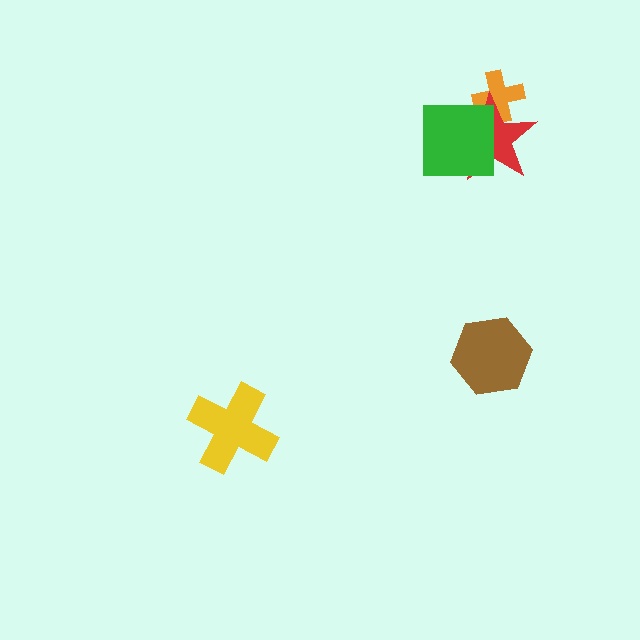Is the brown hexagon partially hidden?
No, no other shape covers it.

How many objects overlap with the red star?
2 objects overlap with the red star.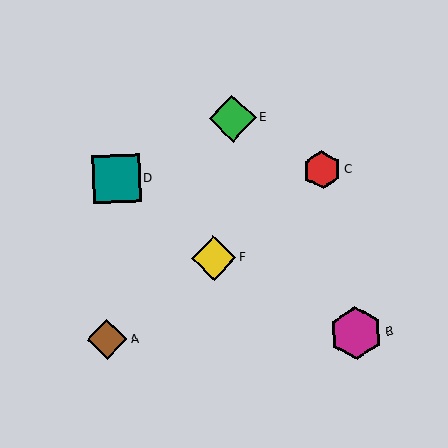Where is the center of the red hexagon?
The center of the red hexagon is at (322, 170).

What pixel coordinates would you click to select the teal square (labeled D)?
Click at (117, 179) to select the teal square D.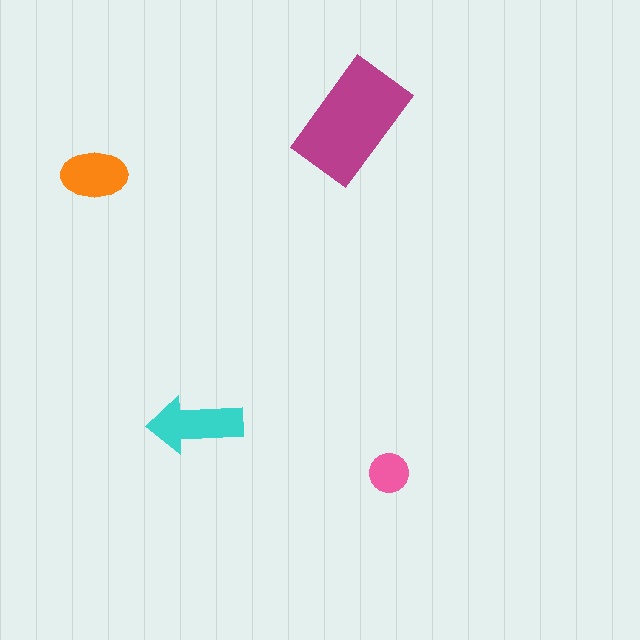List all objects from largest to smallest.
The magenta rectangle, the cyan arrow, the orange ellipse, the pink circle.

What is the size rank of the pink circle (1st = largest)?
4th.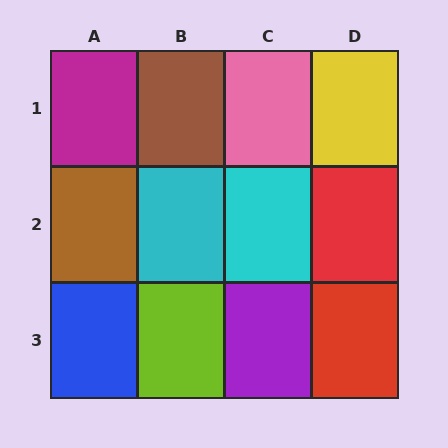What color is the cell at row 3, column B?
Lime.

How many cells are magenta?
1 cell is magenta.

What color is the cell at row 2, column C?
Cyan.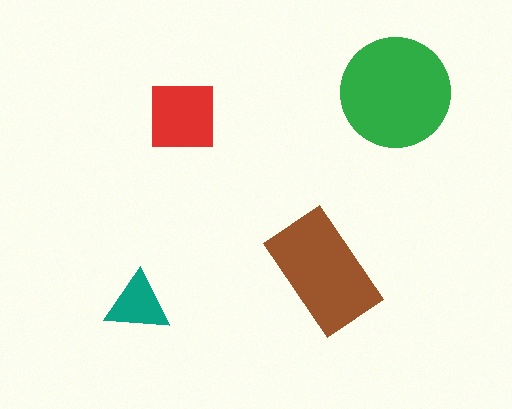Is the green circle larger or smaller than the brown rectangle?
Larger.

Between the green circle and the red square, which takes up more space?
The green circle.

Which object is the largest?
The green circle.